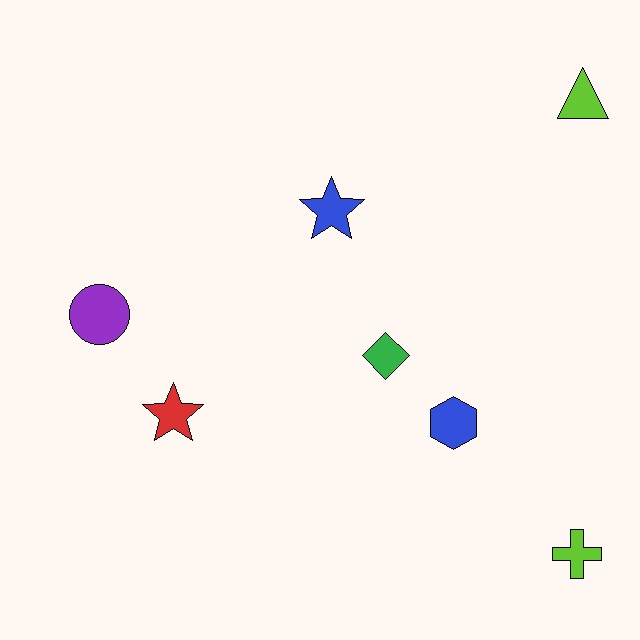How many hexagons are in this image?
There is 1 hexagon.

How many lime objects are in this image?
There are 2 lime objects.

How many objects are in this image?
There are 7 objects.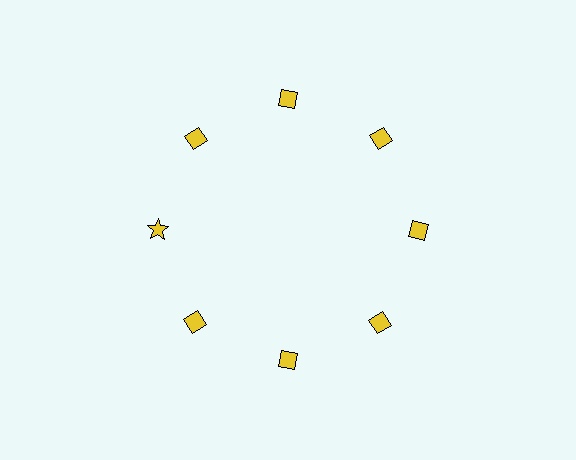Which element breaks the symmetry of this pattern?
The yellow star at roughly the 9 o'clock position breaks the symmetry. All other shapes are yellow diamonds.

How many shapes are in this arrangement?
There are 8 shapes arranged in a ring pattern.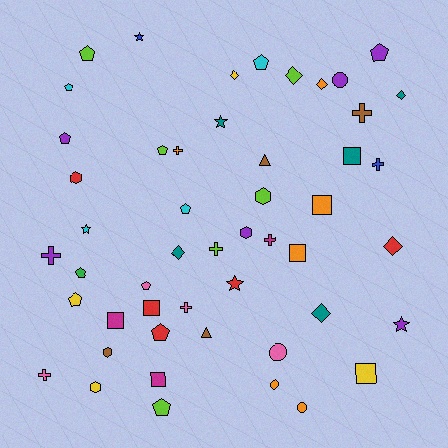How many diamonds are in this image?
There are 7 diamonds.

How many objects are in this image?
There are 50 objects.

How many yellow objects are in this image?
There are 4 yellow objects.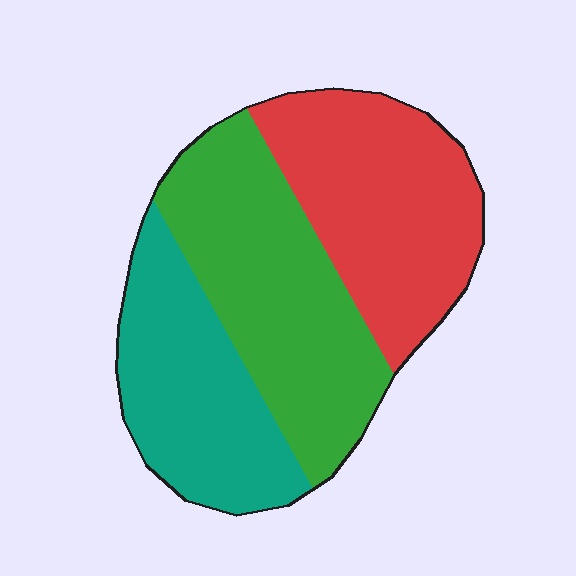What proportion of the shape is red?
Red covers around 35% of the shape.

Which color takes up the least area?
Teal, at roughly 30%.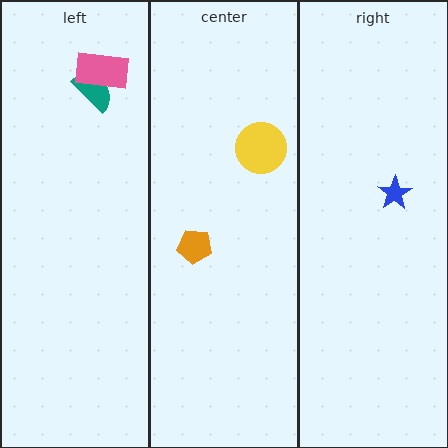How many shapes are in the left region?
2.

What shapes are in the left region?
The teal semicircle, the pink rectangle.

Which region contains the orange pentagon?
The center region.